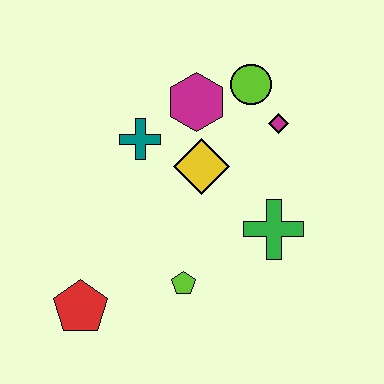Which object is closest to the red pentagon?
The lime pentagon is closest to the red pentagon.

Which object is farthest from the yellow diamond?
The red pentagon is farthest from the yellow diamond.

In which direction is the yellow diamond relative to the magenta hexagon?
The yellow diamond is below the magenta hexagon.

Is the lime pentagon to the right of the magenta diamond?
No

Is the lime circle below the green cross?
No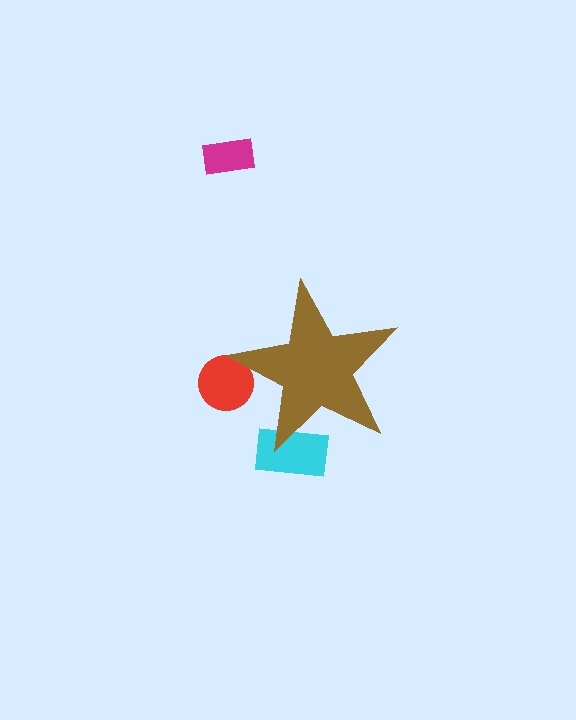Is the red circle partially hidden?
Yes, the red circle is partially hidden behind the brown star.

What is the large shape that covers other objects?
A brown star.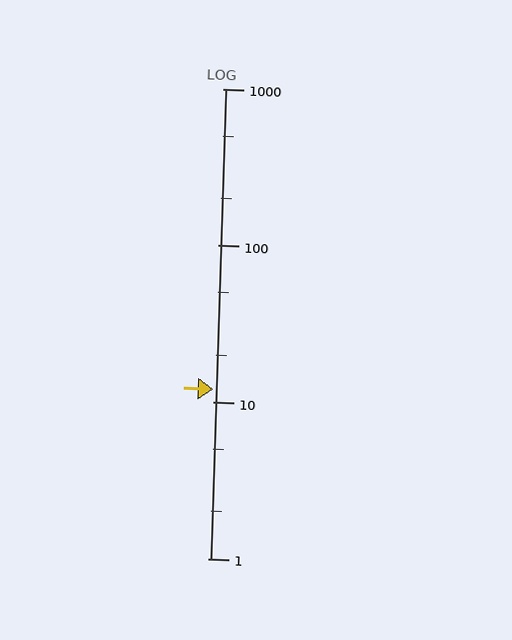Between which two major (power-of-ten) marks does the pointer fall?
The pointer is between 10 and 100.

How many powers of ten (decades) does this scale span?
The scale spans 3 decades, from 1 to 1000.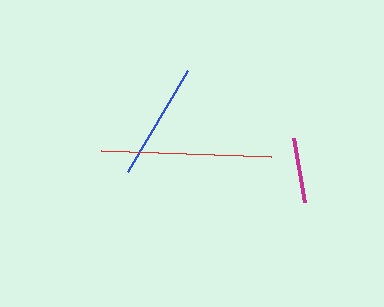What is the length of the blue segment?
The blue segment is approximately 117 pixels long.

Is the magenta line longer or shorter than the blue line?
The blue line is longer than the magenta line.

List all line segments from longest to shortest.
From longest to shortest: red, blue, magenta.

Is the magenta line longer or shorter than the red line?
The red line is longer than the magenta line.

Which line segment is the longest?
The red line is the longest at approximately 170 pixels.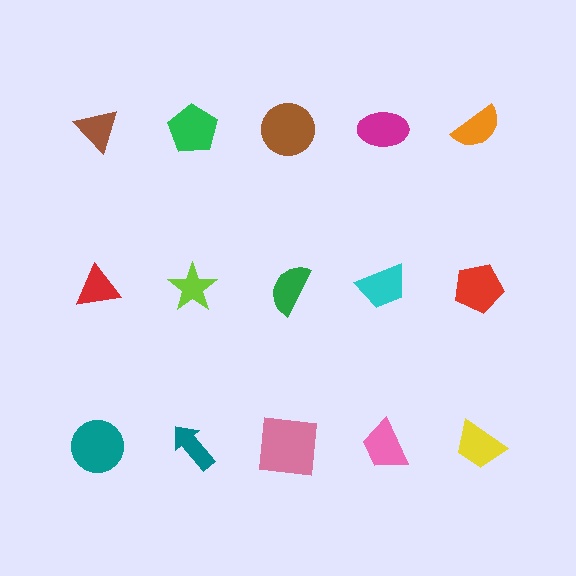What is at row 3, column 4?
A pink trapezoid.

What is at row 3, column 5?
A yellow trapezoid.